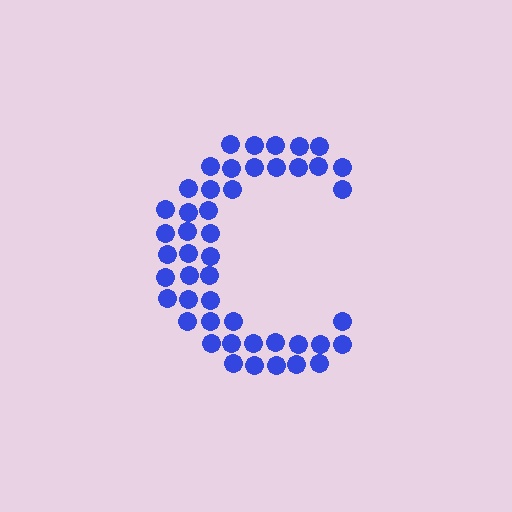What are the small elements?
The small elements are circles.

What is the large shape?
The large shape is the letter C.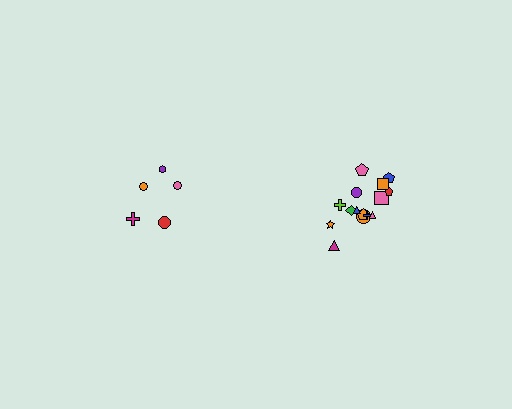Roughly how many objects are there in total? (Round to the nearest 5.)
Roughly 20 objects in total.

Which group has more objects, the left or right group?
The right group.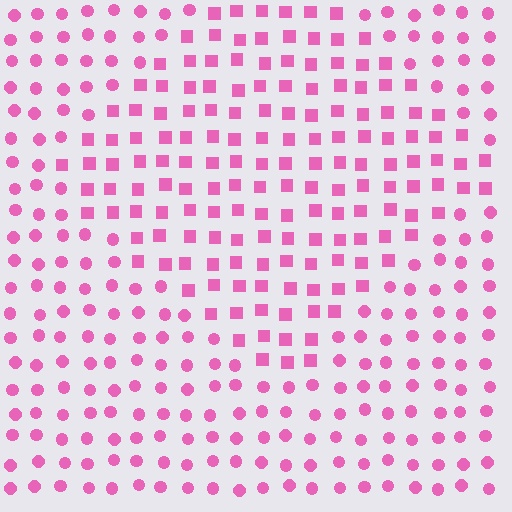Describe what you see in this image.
The image is filled with small pink elements arranged in a uniform grid. A diamond-shaped region contains squares, while the surrounding area contains circles. The boundary is defined purely by the change in element shape.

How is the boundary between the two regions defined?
The boundary is defined by a change in element shape: squares inside vs. circles outside. All elements share the same color and spacing.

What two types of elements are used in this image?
The image uses squares inside the diamond region and circles outside it.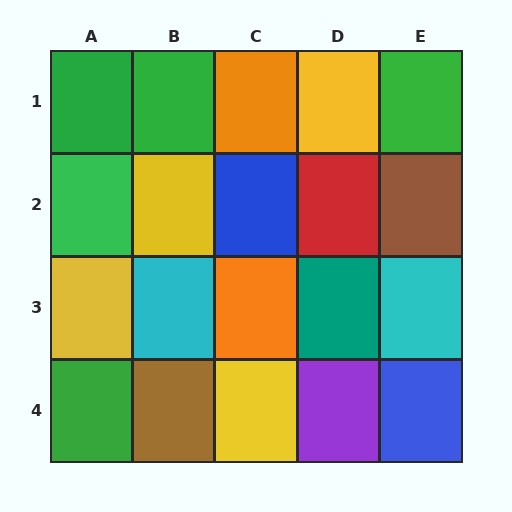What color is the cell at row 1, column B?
Green.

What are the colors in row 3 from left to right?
Yellow, cyan, orange, teal, cyan.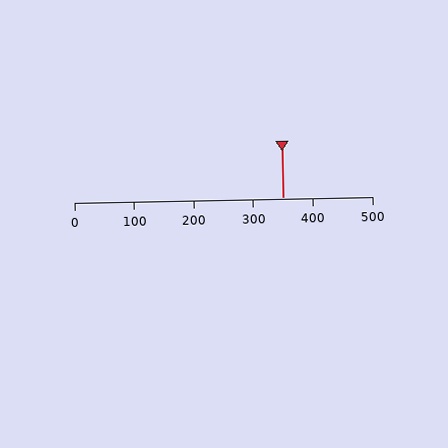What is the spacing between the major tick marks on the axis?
The major ticks are spaced 100 apart.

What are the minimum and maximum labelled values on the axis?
The axis runs from 0 to 500.